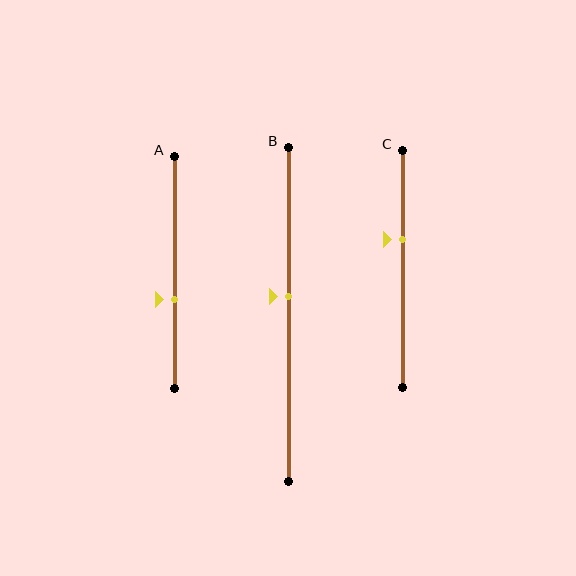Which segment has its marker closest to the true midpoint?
Segment B has its marker closest to the true midpoint.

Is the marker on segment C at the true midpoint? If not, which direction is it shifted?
No, the marker on segment C is shifted upward by about 12% of the segment length.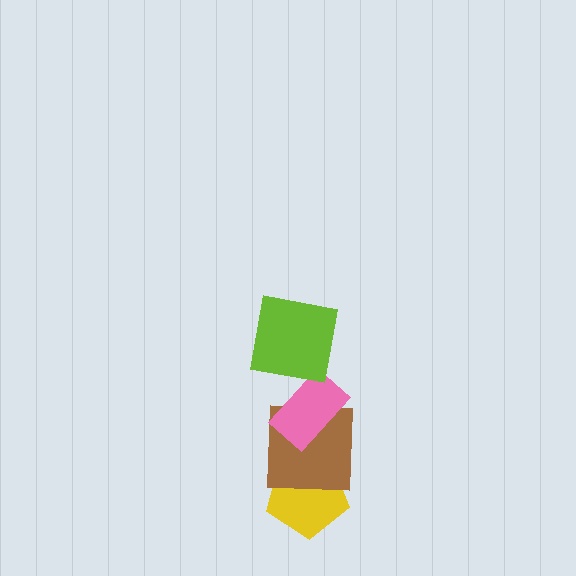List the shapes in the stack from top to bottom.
From top to bottom: the lime square, the pink rectangle, the brown square, the yellow pentagon.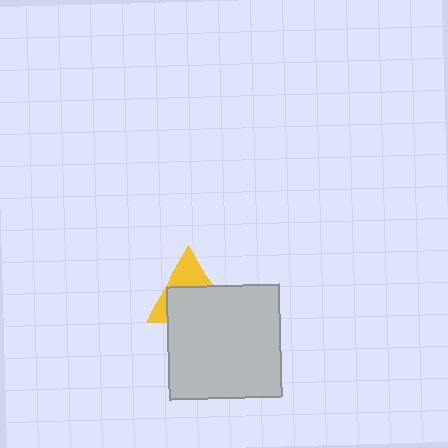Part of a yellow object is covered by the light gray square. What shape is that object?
It is a triangle.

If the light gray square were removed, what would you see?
You would see the complete yellow triangle.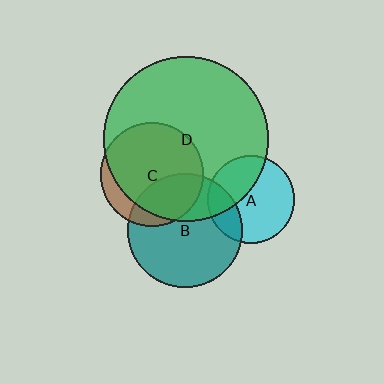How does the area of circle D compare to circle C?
Approximately 2.5 times.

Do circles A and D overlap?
Yes.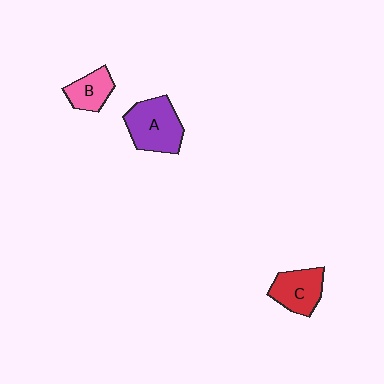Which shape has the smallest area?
Shape B (pink).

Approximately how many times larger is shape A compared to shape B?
Approximately 1.7 times.